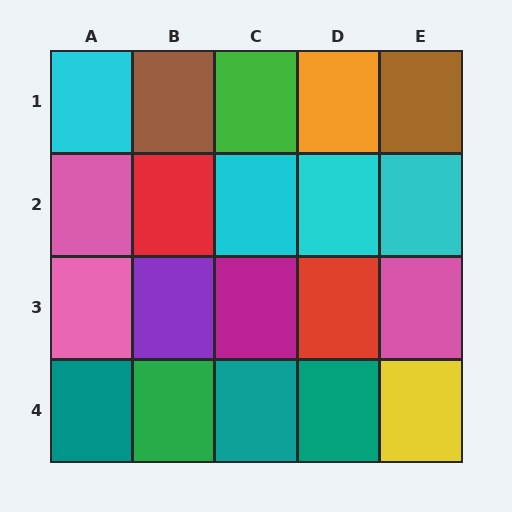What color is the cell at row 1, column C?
Green.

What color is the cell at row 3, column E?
Pink.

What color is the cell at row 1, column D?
Orange.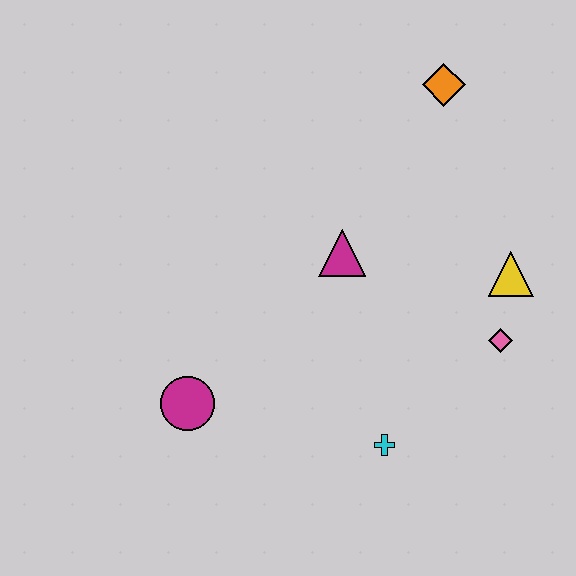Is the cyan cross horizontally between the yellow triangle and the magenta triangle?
Yes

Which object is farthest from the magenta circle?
The orange diamond is farthest from the magenta circle.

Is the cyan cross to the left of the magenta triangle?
No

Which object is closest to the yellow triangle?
The pink diamond is closest to the yellow triangle.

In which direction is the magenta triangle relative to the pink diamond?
The magenta triangle is to the left of the pink diamond.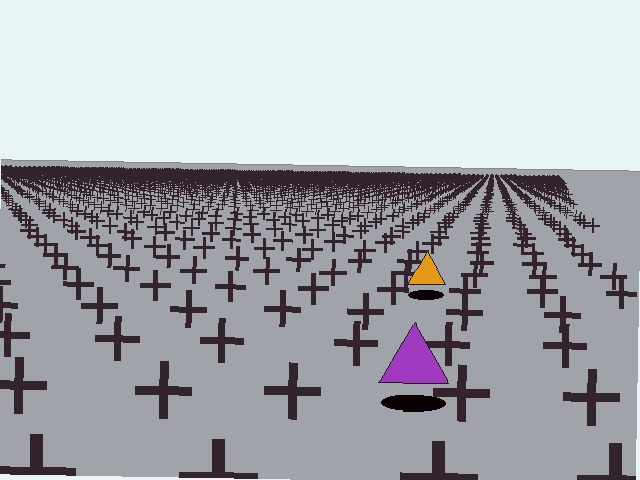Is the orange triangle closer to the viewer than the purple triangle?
No. The purple triangle is closer — you can tell from the texture gradient: the ground texture is coarser near it.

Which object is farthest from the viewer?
The orange triangle is farthest from the viewer. It appears smaller and the ground texture around it is denser.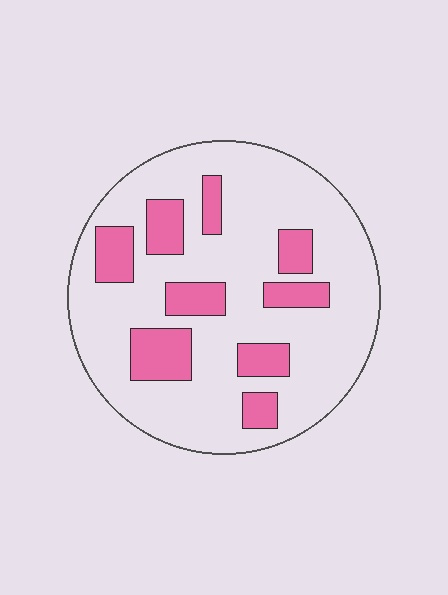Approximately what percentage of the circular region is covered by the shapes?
Approximately 20%.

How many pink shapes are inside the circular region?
9.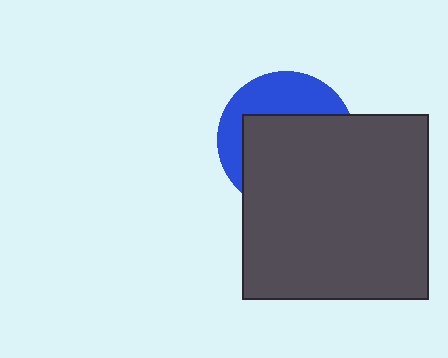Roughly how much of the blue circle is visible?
A small part of it is visible (roughly 36%).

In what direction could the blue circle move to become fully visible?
The blue circle could move up. That would shift it out from behind the dark gray square entirely.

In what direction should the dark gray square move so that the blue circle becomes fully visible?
The dark gray square should move down. That is the shortest direction to clear the overlap and leave the blue circle fully visible.